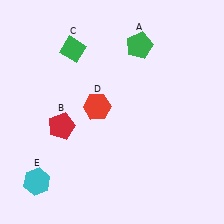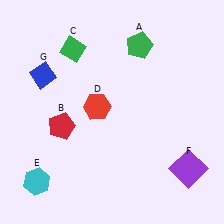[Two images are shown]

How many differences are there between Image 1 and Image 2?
There are 2 differences between the two images.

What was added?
A purple square (F), a blue diamond (G) were added in Image 2.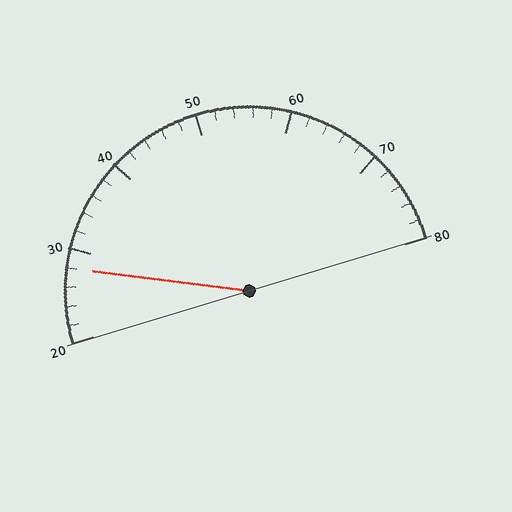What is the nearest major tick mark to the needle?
The nearest major tick mark is 30.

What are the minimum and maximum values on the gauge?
The gauge ranges from 20 to 80.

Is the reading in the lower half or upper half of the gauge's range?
The reading is in the lower half of the range (20 to 80).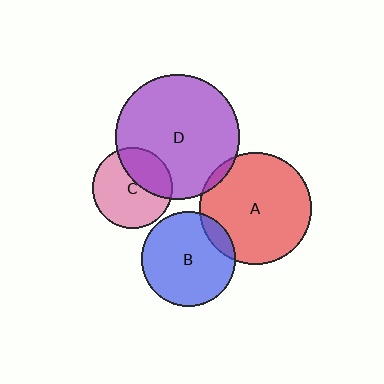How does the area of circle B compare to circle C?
Approximately 1.4 times.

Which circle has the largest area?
Circle D (purple).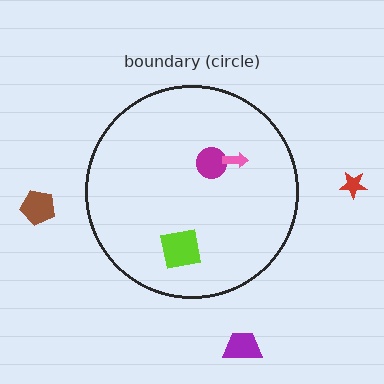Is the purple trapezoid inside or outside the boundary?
Outside.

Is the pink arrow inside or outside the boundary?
Inside.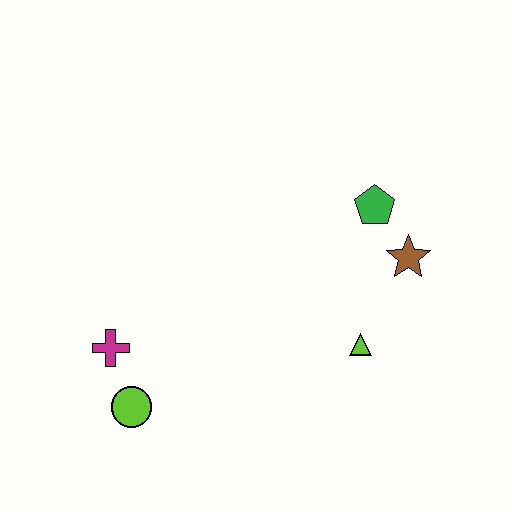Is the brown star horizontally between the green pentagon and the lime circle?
No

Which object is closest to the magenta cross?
The lime circle is closest to the magenta cross.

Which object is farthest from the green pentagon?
The lime circle is farthest from the green pentagon.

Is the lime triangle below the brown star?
Yes